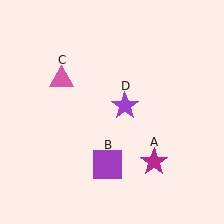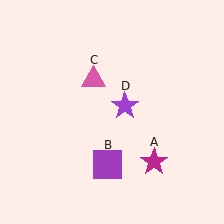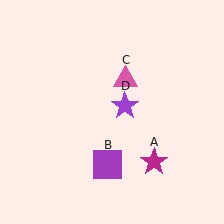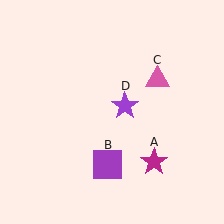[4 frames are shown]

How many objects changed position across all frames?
1 object changed position: pink triangle (object C).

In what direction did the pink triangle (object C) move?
The pink triangle (object C) moved right.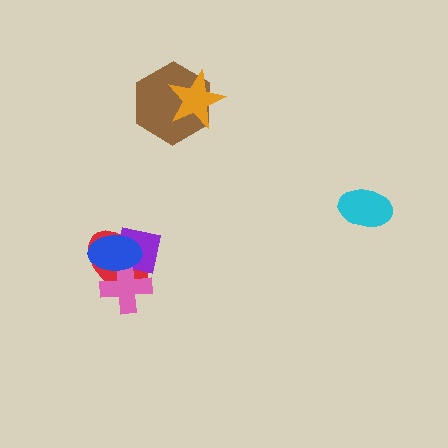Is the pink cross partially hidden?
Yes, it is partially covered by another shape.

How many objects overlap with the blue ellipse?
3 objects overlap with the blue ellipse.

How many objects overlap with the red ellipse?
3 objects overlap with the red ellipse.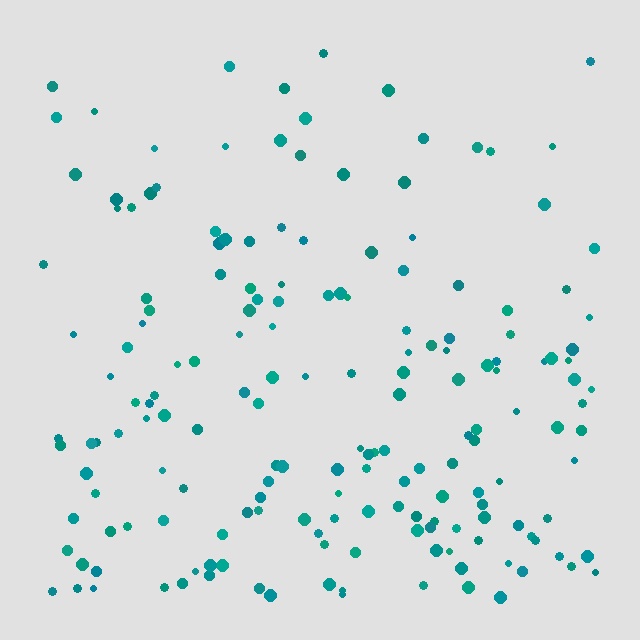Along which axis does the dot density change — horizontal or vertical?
Vertical.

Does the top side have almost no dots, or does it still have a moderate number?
Still a moderate number, just noticeably fewer than the bottom.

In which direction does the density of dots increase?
From top to bottom, with the bottom side densest.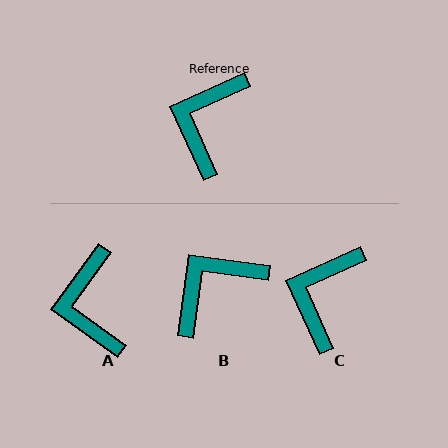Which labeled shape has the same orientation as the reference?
C.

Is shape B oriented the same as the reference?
No, it is off by about 32 degrees.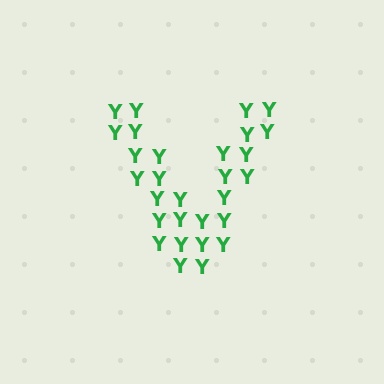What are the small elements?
The small elements are letter Y's.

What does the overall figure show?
The overall figure shows the letter V.